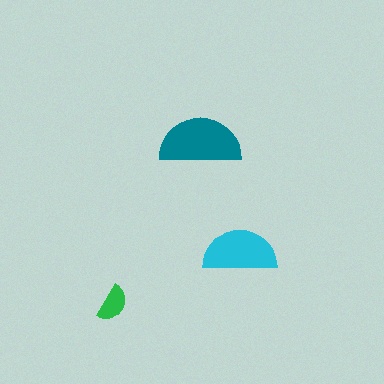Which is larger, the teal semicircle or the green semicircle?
The teal one.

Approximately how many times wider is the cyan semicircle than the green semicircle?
About 2 times wider.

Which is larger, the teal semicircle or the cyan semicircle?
The teal one.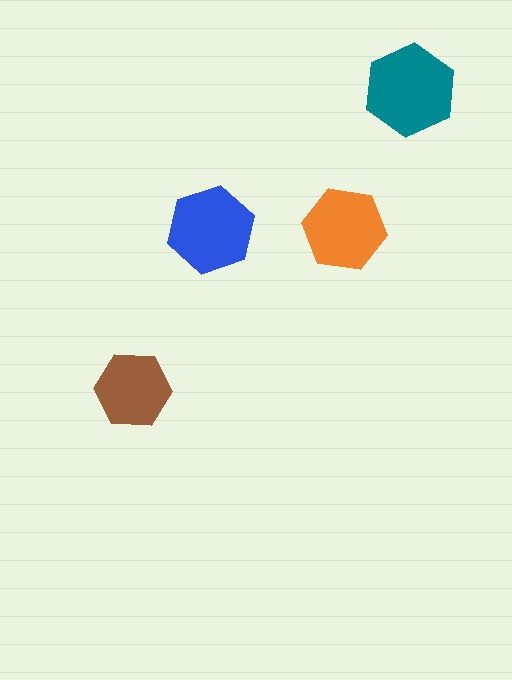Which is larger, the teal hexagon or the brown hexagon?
The teal one.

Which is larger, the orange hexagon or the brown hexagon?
The orange one.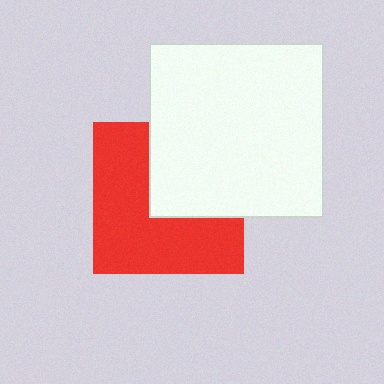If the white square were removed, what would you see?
You would see the complete red square.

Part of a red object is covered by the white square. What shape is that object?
It is a square.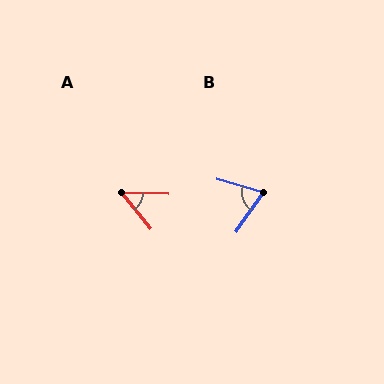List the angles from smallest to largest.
A (49°), B (72°).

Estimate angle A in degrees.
Approximately 49 degrees.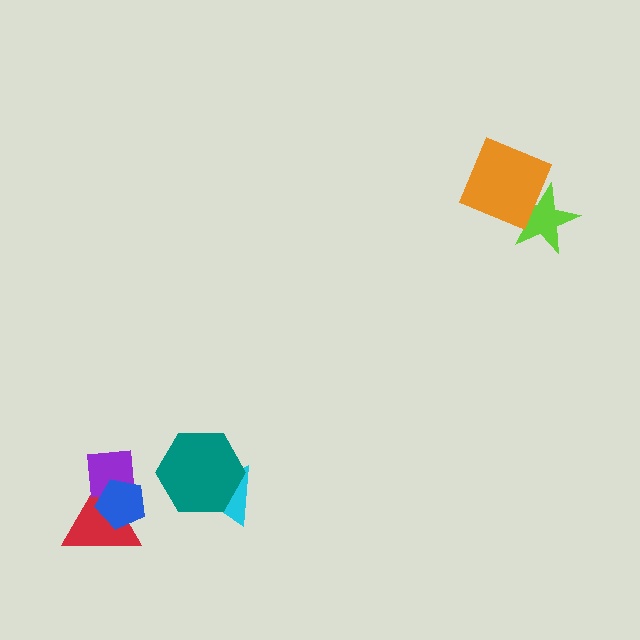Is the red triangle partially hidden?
Yes, it is partially covered by another shape.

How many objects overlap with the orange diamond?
1 object overlaps with the orange diamond.